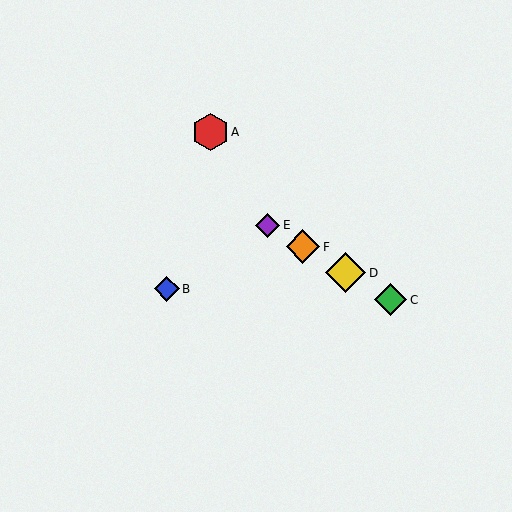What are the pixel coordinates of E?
Object E is at (268, 225).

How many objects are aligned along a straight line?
4 objects (C, D, E, F) are aligned along a straight line.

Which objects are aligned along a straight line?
Objects C, D, E, F are aligned along a straight line.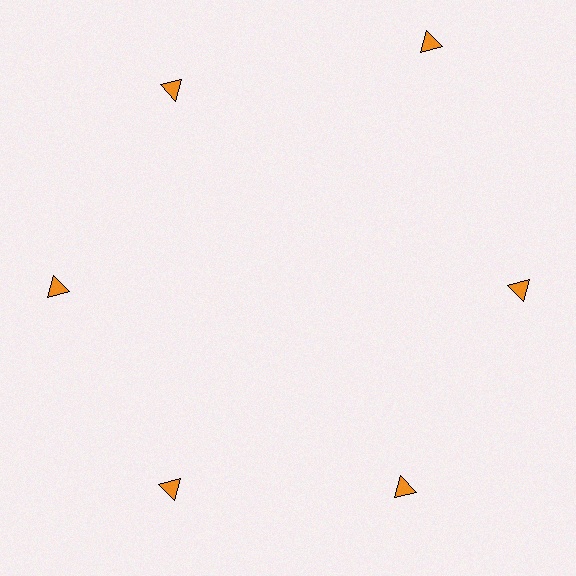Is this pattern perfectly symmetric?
No. The 6 orange triangles are arranged in a ring, but one element near the 1 o'clock position is pushed outward from the center, breaking the 6-fold rotational symmetry.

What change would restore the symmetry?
The symmetry would be restored by moving it inward, back onto the ring so that all 6 triangles sit at equal angles and equal distance from the center.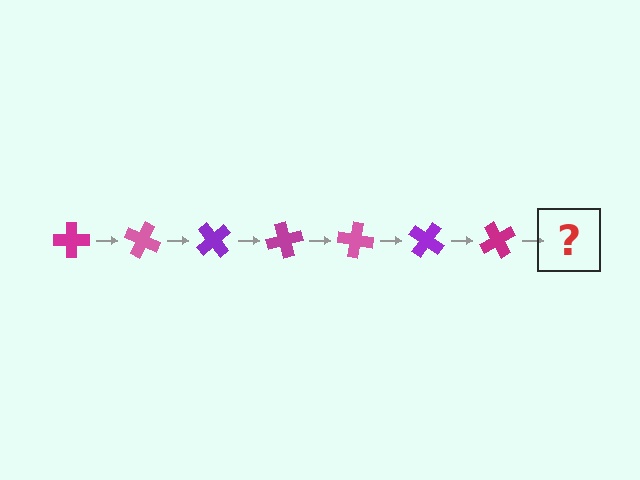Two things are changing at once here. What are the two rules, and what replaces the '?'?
The two rules are that it rotates 25 degrees each step and the color cycles through magenta, pink, and purple. The '?' should be a pink cross, rotated 175 degrees from the start.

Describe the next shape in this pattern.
It should be a pink cross, rotated 175 degrees from the start.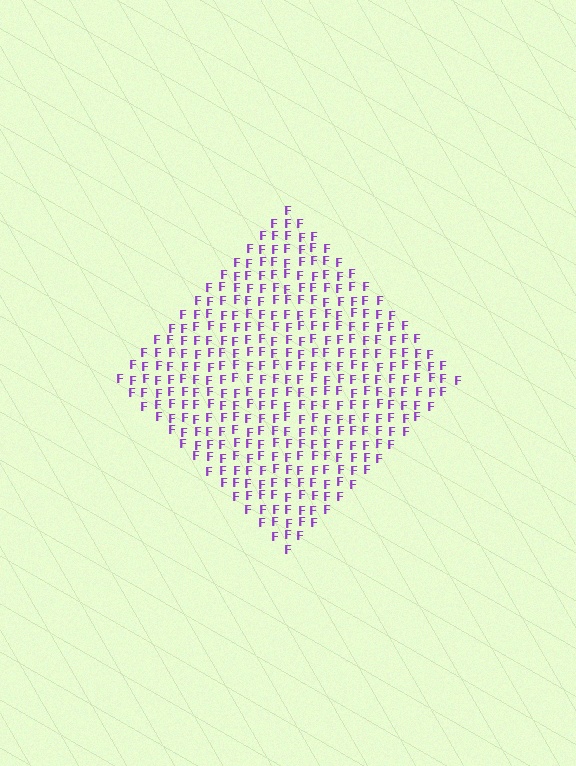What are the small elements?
The small elements are letter F's.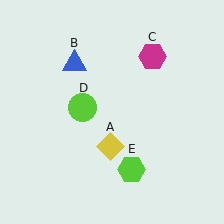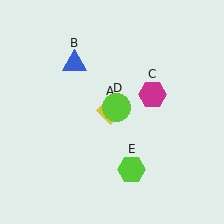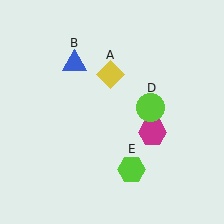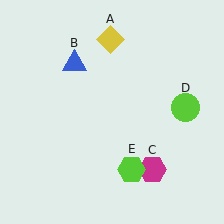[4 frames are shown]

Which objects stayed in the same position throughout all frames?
Blue triangle (object B) and lime hexagon (object E) remained stationary.